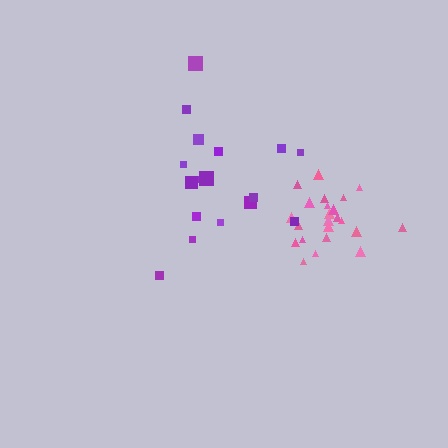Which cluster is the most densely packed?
Pink.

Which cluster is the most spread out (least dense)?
Purple.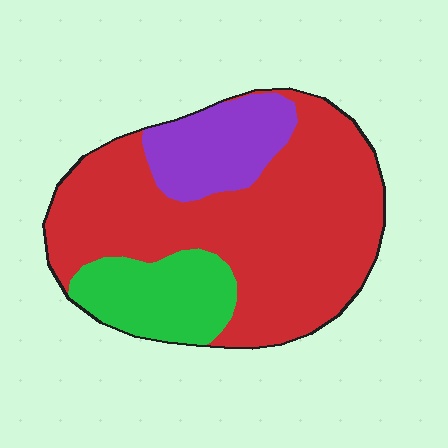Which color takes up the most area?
Red, at roughly 65%.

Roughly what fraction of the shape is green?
Green covers roughly 20% of the shape.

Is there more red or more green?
Red.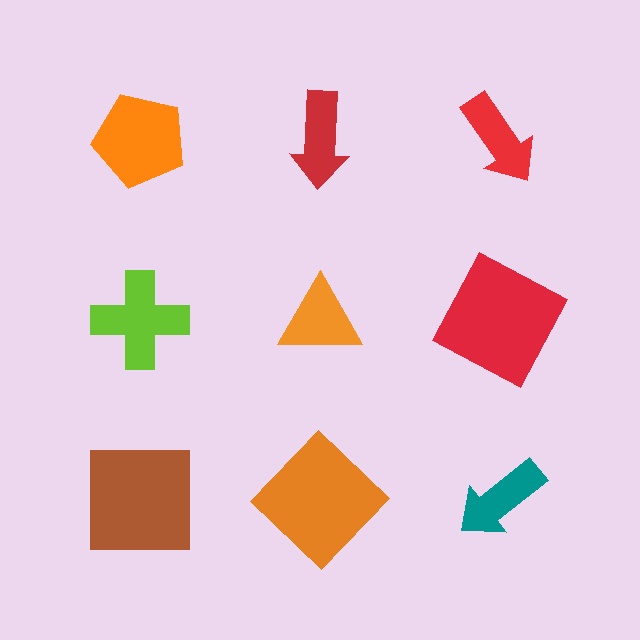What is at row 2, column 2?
An orange triangle.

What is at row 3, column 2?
An orange diamond.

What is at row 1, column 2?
A red arrow.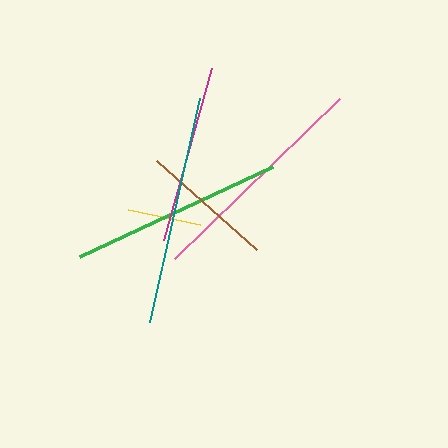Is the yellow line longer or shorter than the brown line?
The brown line is longer than the yellow line.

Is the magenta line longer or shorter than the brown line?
The magenta line is longer than the brown line.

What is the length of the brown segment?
The brown segment is approximately 134 pixels long.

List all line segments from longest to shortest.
From longest to shortest: teal, pink, green, magenta, brown, yellow.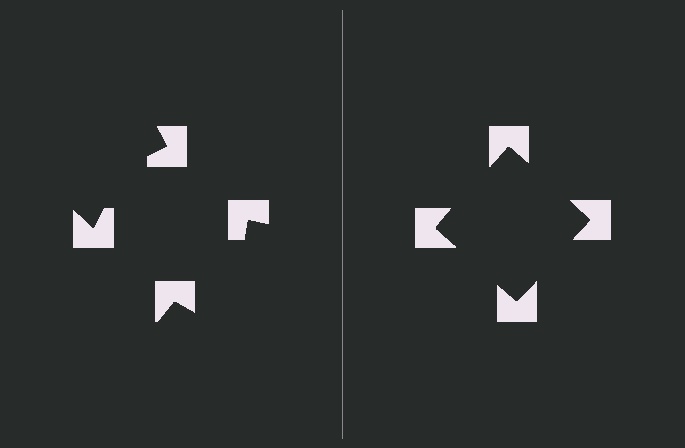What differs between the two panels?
The notched squares are positioned identically on both sides; only the wedge orientations differ. On the right they align to a square; on the left they are misaligned.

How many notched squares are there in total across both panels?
8 — 4 on each side.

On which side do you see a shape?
An illusory square appears on the right side. On the left side the wedge cuts are rotated, so no coherent shape forms.